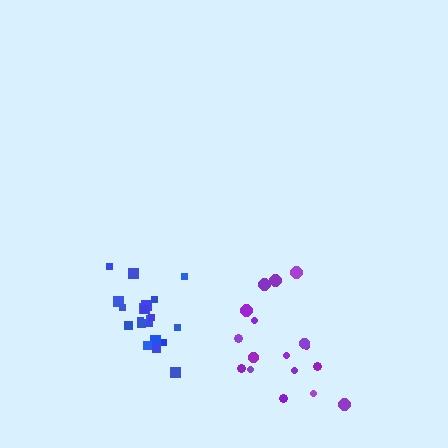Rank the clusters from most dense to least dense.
blue, purple.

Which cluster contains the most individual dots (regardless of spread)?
Blue (22).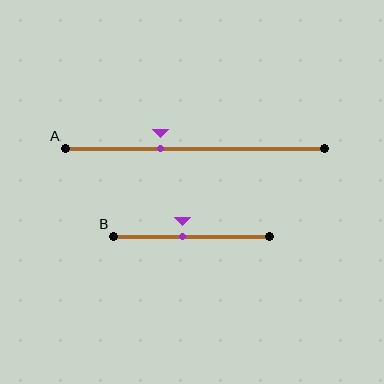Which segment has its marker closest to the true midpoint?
Segment B has its marker closest to the true midpoint.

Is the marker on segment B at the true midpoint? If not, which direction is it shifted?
No, the marker on segment B is shifted to the left by about 6% of the segment length.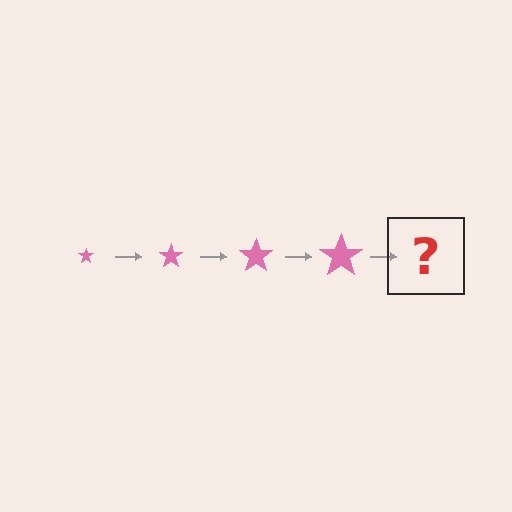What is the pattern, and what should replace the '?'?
The pattern is that the star gets progressively larger each step. The '?' should be a pink star, larger than the previous one.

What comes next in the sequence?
The next element should be a pink star, larger than the previous one.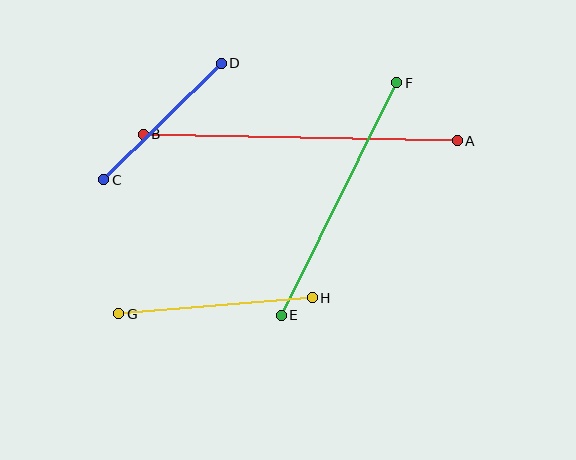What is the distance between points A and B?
The distance is approximately 314 pixels.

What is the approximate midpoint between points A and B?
The midpoint is at approximately (300, 138) pixels.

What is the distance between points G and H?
The distance is approximately 194 pixels.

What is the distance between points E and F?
The distance is approximately 260 pixels.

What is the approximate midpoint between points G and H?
The midpoint is at approximately (215, 306) pixels.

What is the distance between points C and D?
The distance is approximately 165 pixels.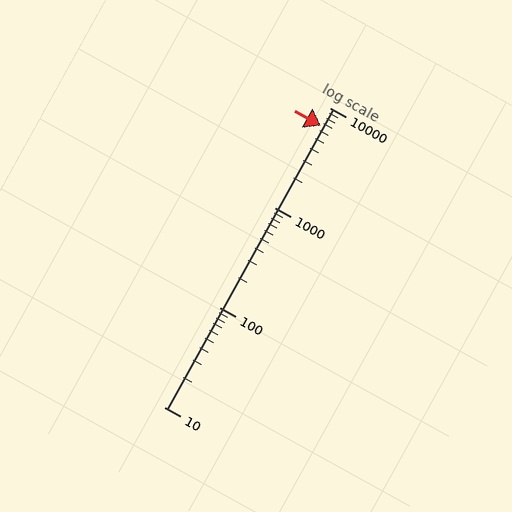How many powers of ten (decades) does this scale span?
The scale spans 3 decades, from 10 to 10000.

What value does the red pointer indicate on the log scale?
The pointer indicates approximately 6600.